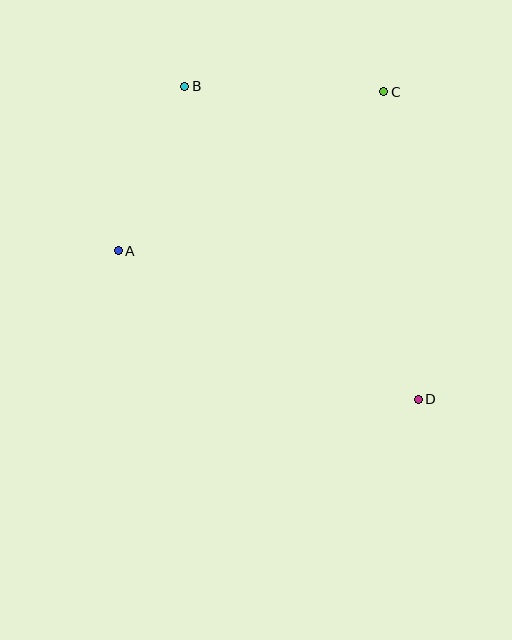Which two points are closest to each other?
Points A and B are closest to each other.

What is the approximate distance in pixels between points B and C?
The distance between B and C is approximately 199 pixels.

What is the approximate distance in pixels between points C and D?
The distance between C and D is approximately 309 pixels.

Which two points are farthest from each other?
Points B and D are farthest from each other.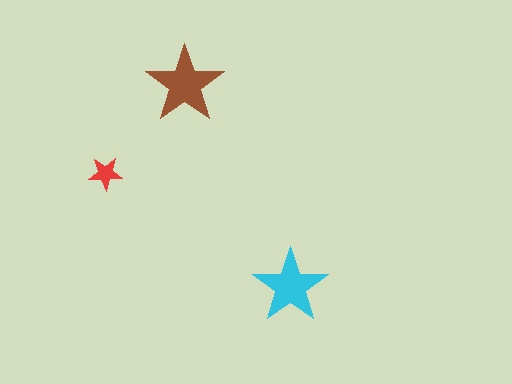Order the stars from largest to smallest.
the brown one, the cyan one, the red one.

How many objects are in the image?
There are 3 objects in the image.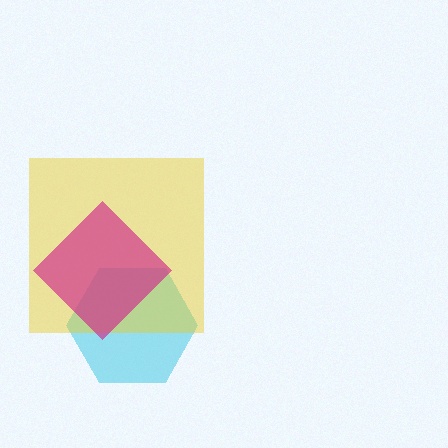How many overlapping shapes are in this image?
There are 3 overlapping shapes in the image.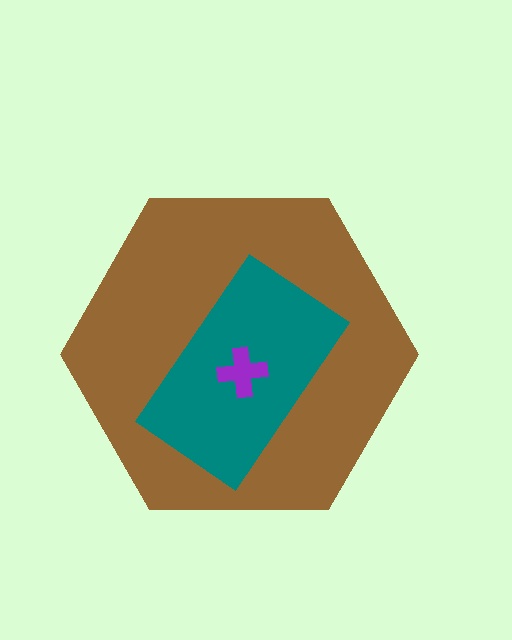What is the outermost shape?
The brown hexagon.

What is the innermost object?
The purple cross.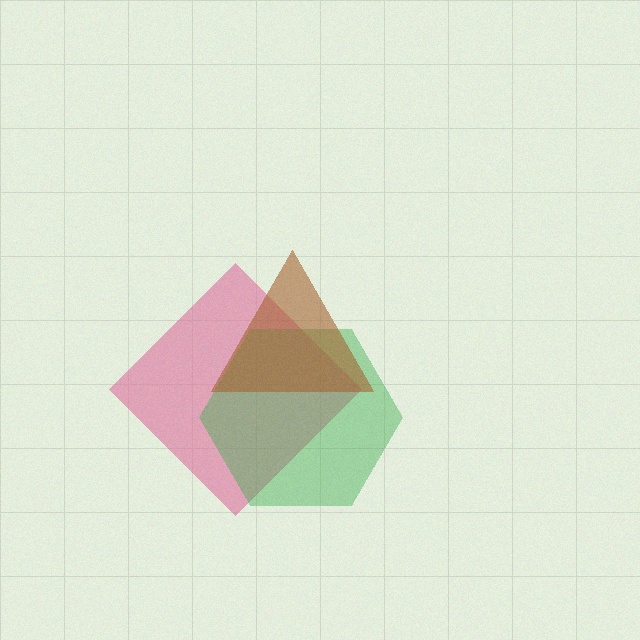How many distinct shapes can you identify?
There are 3 distinct shapes: a pink diamond, a green hexagon, a brown triangle.